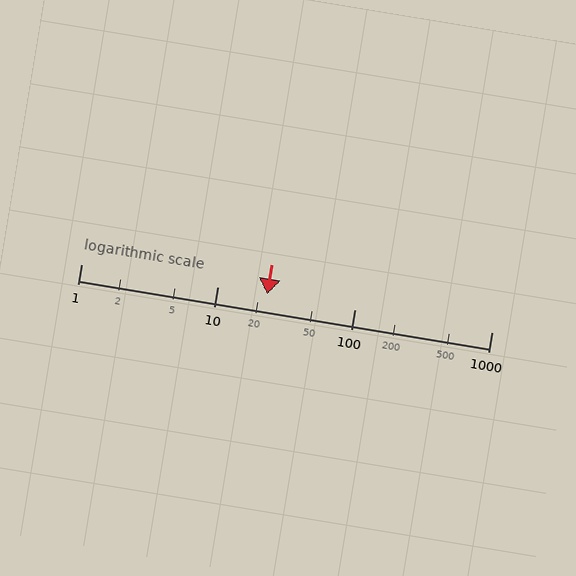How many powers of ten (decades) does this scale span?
The scale spans 3 decades, from 1 to 1000.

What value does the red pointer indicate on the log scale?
The pointer indicates approximately 23.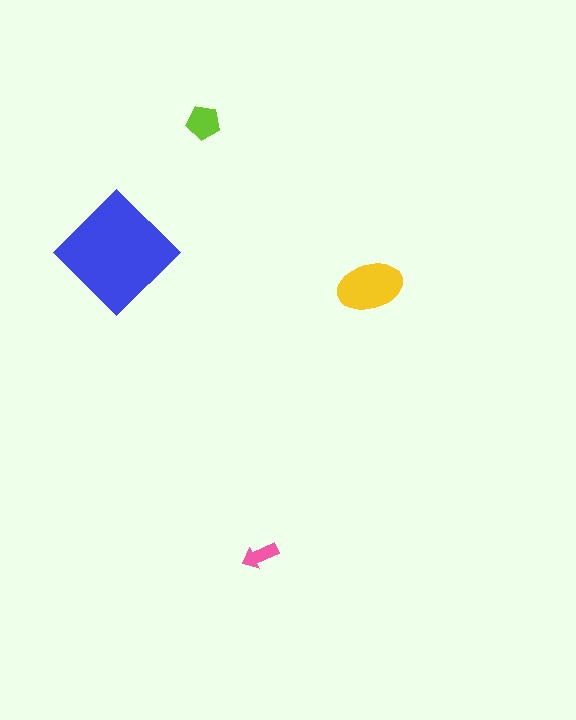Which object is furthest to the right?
The yellow ellipse is rightmost.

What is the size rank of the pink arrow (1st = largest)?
4th.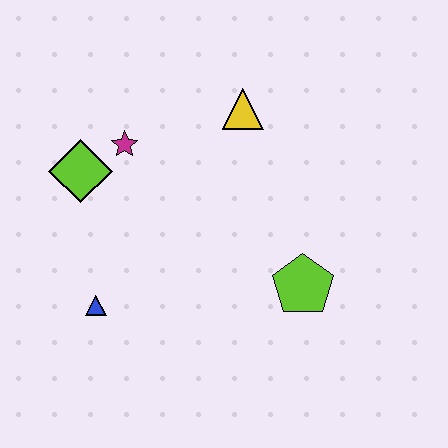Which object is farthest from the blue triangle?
The yellow triangle is farthest from the blue triangle.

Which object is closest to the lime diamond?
The magenta star is closest to the lime diamond.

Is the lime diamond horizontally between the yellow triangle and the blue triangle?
No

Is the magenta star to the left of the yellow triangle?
Yes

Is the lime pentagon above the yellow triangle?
No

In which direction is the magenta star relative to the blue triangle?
The magenta star is above the blue triangle.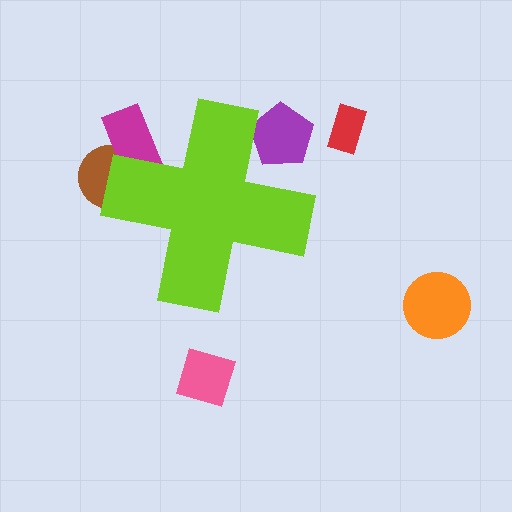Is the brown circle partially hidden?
Yes, the brown circle is partially hidden behind the lime cross.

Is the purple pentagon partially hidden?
Yes, the purple pentagon is partially hidden behind the lime cross.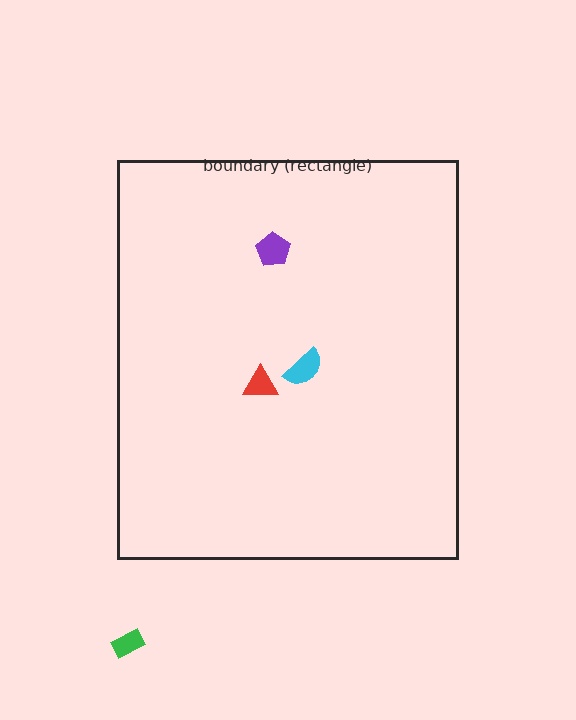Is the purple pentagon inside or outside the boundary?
Inside.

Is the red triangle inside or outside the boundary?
Inside.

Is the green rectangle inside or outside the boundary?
Outside.